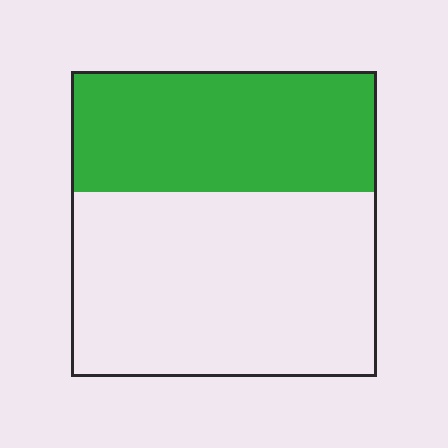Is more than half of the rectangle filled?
No.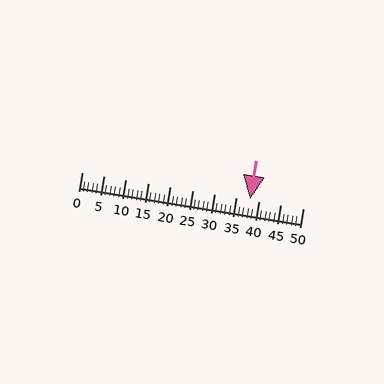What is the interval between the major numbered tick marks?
The major tick marks are spaced 5 units apart.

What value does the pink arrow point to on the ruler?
The pink arrow points to approximately 38.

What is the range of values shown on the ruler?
The ruler shows values from 0 to 50.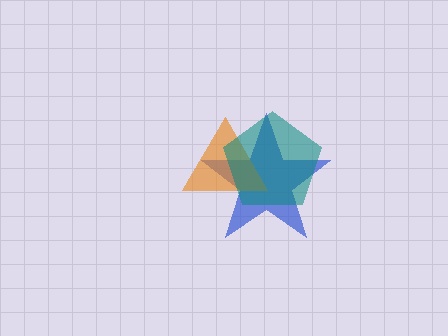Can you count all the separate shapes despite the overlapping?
Yes, there are 3 separate shapes.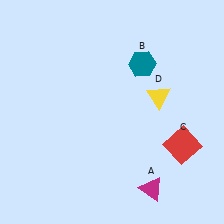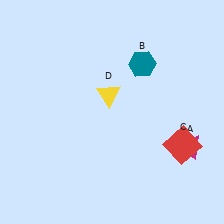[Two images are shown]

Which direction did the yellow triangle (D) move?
The yellow triangle (D) moved left.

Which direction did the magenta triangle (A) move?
The magenta triangle (A) moved up.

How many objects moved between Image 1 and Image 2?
2 objects moved between the two images.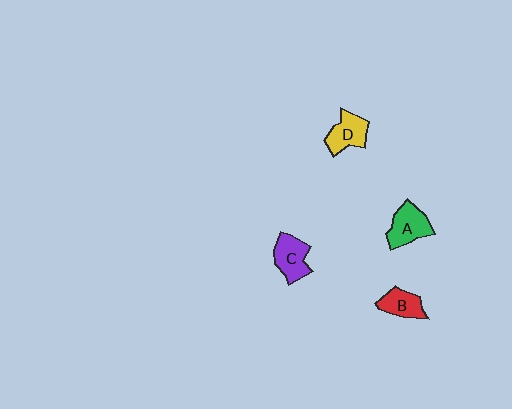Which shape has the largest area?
Shape A (green).